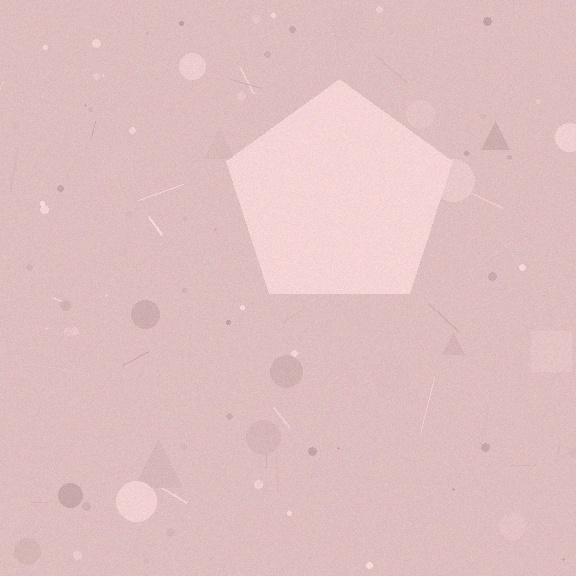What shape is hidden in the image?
A pentagon is hidden in the image.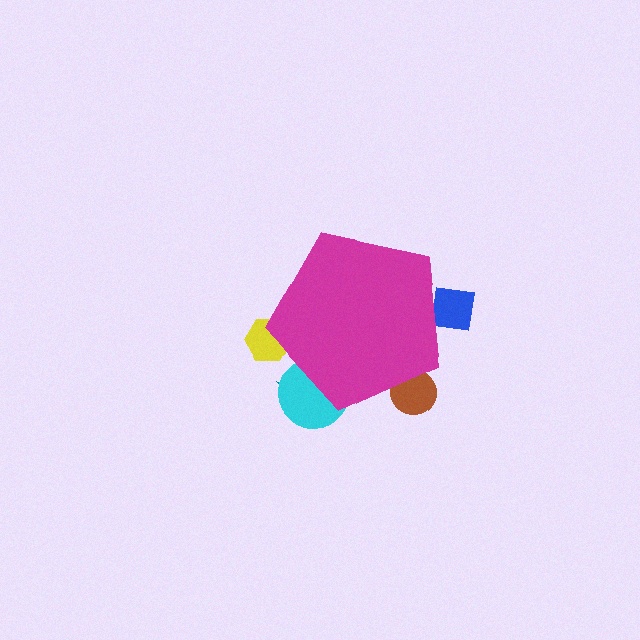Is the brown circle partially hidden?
Yes, the brown circle is partially hidden behind the magenta pentagon.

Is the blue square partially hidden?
Yes, the blue square is partially hidden behind the magenta pentagon.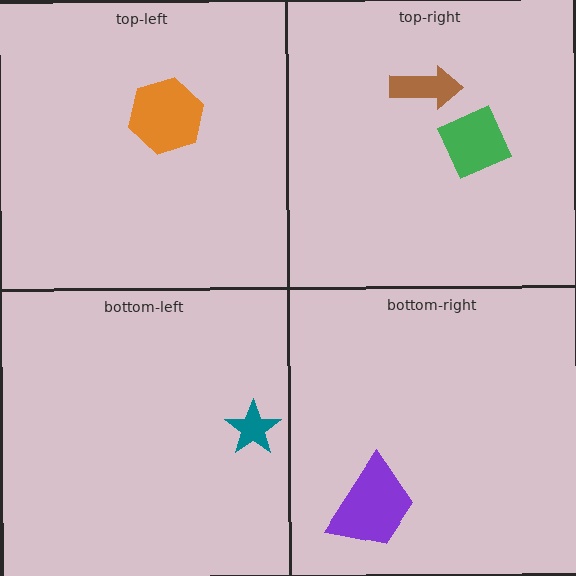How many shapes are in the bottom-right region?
1.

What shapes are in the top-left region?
The orange hexagon.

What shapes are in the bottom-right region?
The purple trapezoid.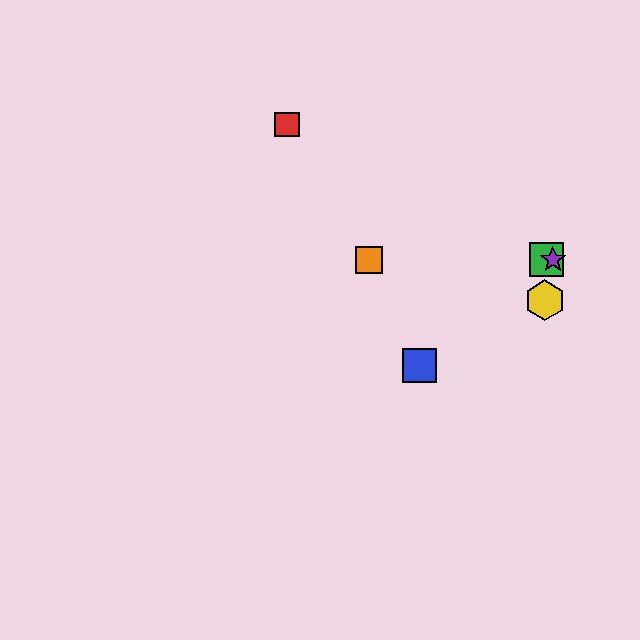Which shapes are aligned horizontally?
The green square, the purple star, the orange square are aligned horizontally.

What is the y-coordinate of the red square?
The red square is at y≈125.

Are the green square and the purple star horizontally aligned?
Yes, both are at y≈260.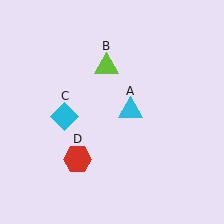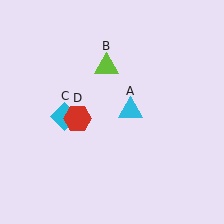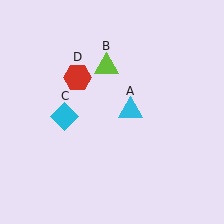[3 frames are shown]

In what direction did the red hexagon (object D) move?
The red hexagon (object D) moved up.